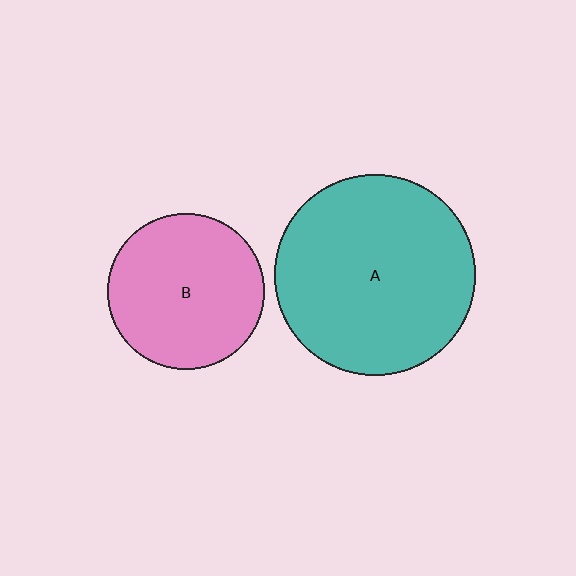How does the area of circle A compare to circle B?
Approximately 1.6 times.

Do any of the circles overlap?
No, none of the circles overlap.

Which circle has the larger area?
Circle A (teal).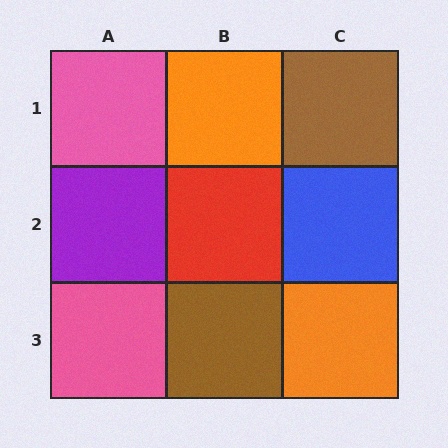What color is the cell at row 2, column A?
Purple.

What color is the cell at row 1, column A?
Pink.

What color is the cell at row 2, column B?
Red.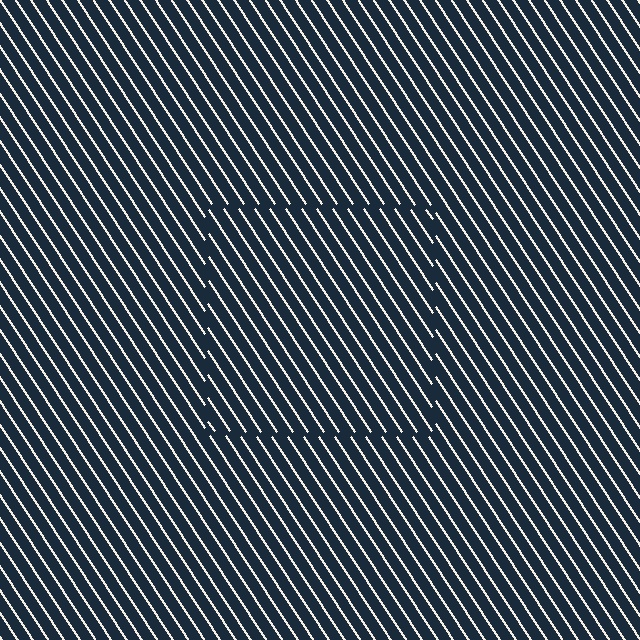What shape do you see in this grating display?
An illusory square. The interior of the shape contains the same grating, shifted by half a period — the contour is defined by the phase discontinuity where line-ends from the inner and outer gratings abut.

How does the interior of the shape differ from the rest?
The interior of the shape contains the same grating, shifted by half a period — the contour is defined by the phase discontinuity where line-ends from the inner and outer gratings abut.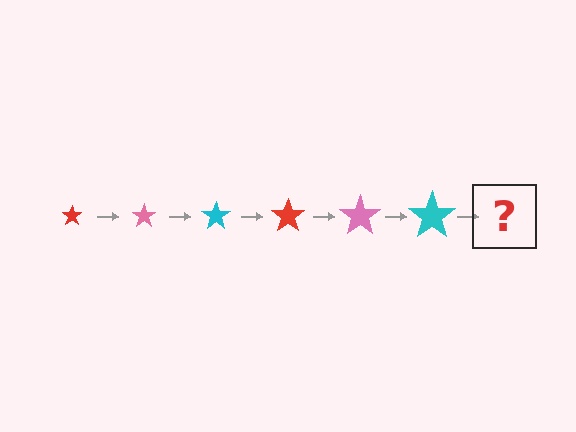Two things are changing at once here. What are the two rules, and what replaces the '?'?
The two rules are that the star grows larger each step and the color cycles through red, pink, and cyan. The '?' should be a red star, larger than the previous one.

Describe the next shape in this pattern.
It should be a red star, larger than the previous one.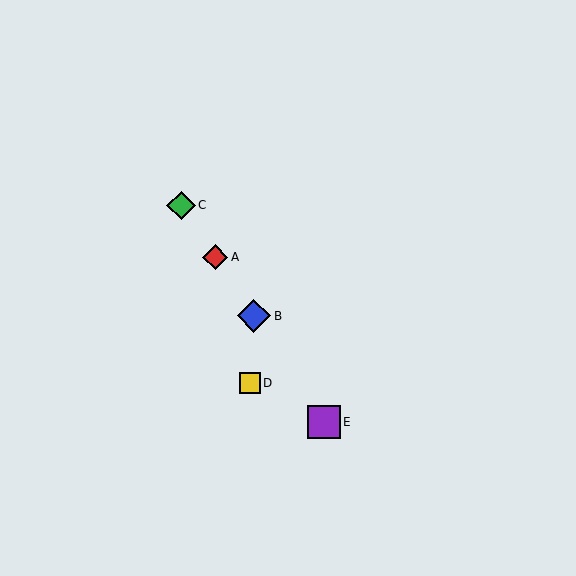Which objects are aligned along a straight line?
Objects A, B, C, E are aligned along a straight line.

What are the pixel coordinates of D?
Object D is at (250, 383).